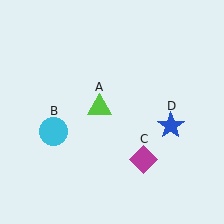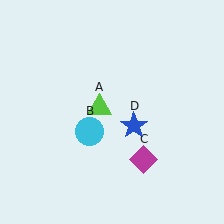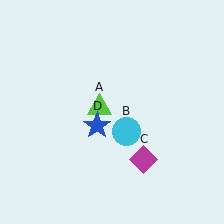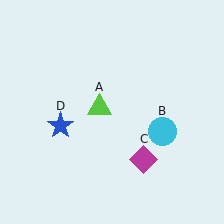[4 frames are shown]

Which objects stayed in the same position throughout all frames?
Lime triangle (object A) and magenta diamond (object C) remained stationary.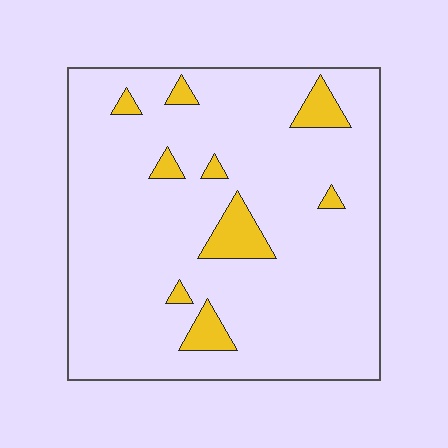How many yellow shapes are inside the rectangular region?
9.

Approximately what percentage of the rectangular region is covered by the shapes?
Approximately 10%.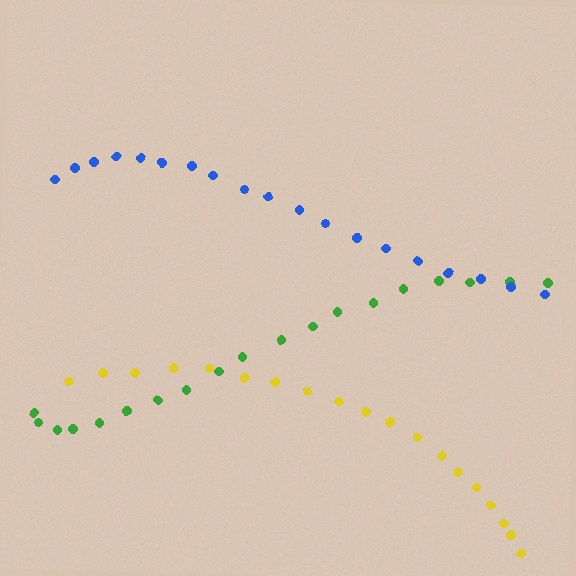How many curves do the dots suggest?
There are 3 distinct paths.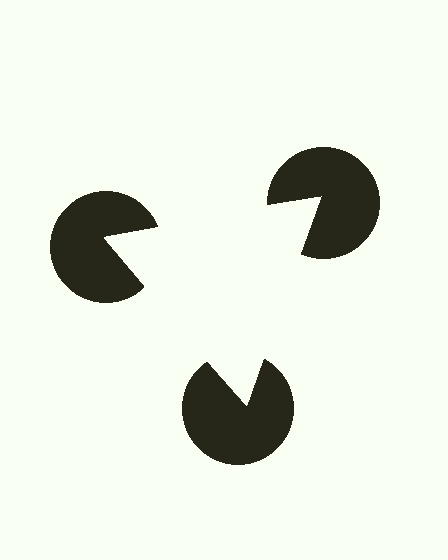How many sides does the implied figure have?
3 sides.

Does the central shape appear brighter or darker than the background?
It typically appears slightly brighter than the background, even though no actual brightness change is drawn.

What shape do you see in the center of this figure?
An illusory triangle — its edges are inferred from the aligned wedge cuts in the pac-man discs, not physically drawn.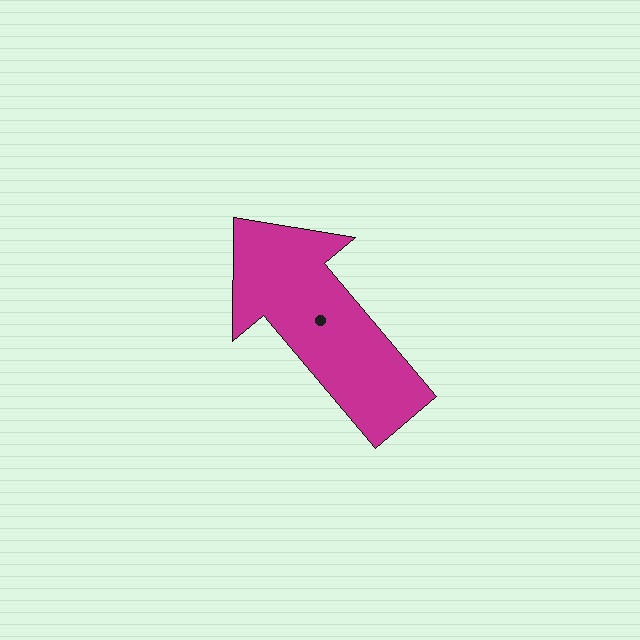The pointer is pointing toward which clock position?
Roughly 11 o'clock.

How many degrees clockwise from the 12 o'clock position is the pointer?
Approximately 320 degrees.